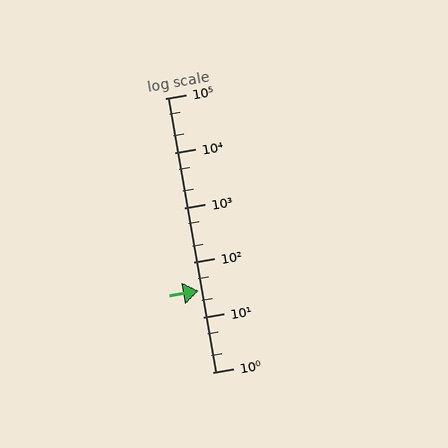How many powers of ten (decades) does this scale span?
The scale spans 5 decades, from 1 to 100000.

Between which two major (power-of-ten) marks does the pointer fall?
The pointer is between 10 and 100.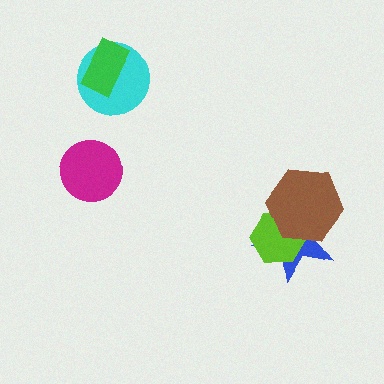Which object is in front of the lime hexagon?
The brown hexagon is in front of the lime hexagon.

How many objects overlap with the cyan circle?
1 object overlaps with the cyan circle.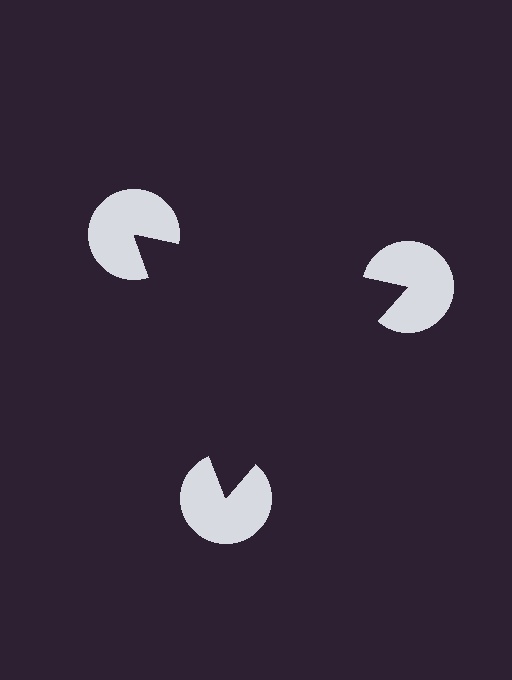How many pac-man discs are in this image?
There are 3 — one at each vertex of the illusory triangle.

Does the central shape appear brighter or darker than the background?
It typically appears slightly darker than the background, even though no actual brightness change is drawn.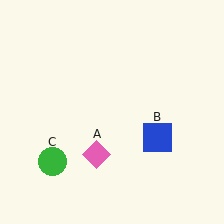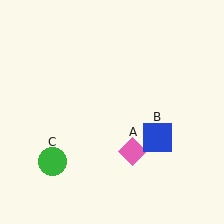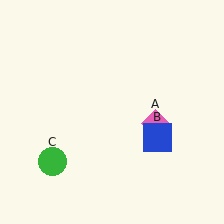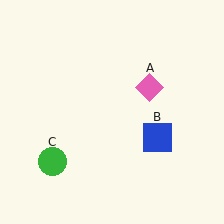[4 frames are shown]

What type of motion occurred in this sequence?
The pink diamond (object A) rotated counterclockwise around the center of the scene.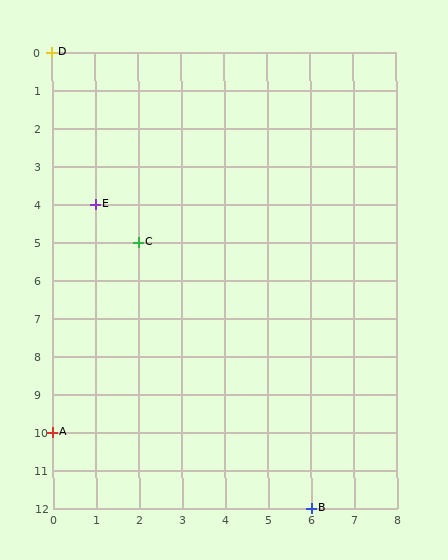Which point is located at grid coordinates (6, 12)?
Point B is at (6, 12).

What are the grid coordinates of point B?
Point B is at grid coordinates (6, 12).